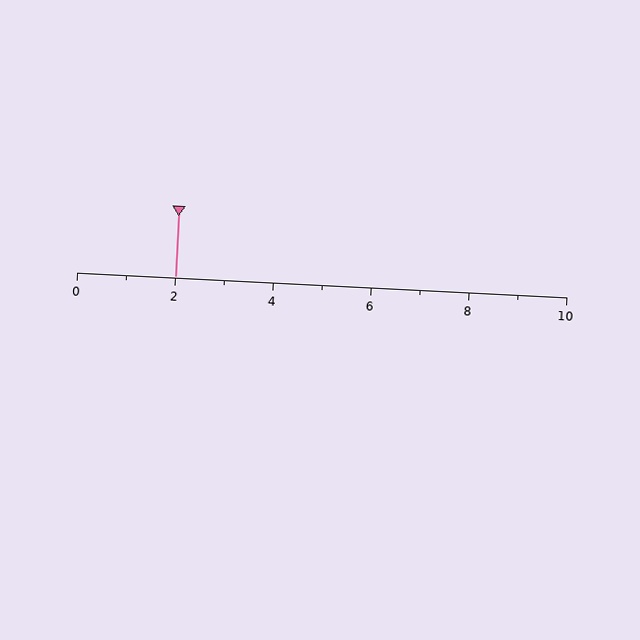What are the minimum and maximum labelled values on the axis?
The axis runs from 0 to 10.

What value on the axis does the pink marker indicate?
The marker indicates approximately 2.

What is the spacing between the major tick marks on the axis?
The major ticks are spaced 2 apart.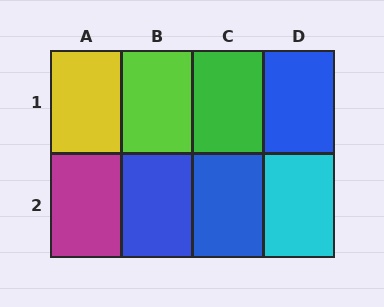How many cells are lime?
1 cell is lime.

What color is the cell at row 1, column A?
Yellow.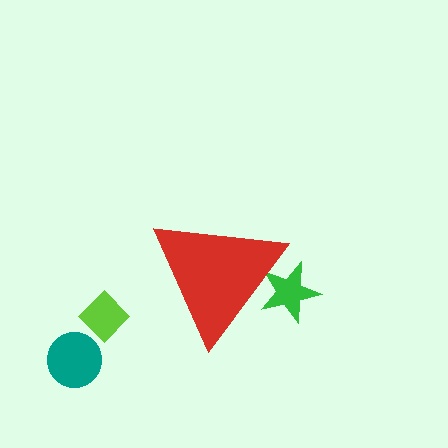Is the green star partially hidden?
Yes, the green star is partially hidden behind the red triangle.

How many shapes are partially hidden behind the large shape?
1 shape is partially hidden.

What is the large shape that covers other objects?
A red triangle.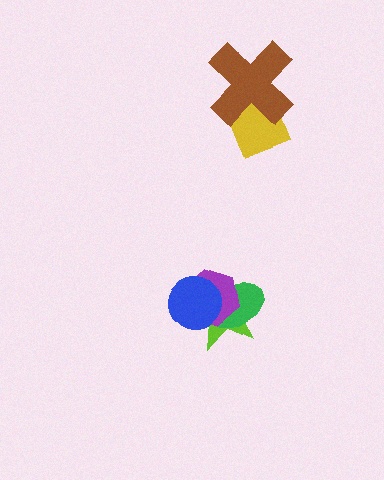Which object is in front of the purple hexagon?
The blue circle is in front of the purple hexagon.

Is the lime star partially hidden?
Yes, it is partially covered by another shape.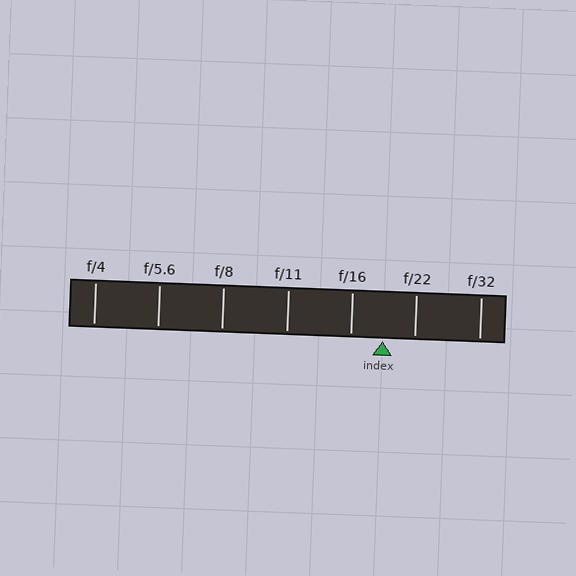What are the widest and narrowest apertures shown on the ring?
The widest aperture shown is f/4 and the narrowest is f/32.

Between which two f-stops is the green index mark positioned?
The index mark is between f/16 and f/22.